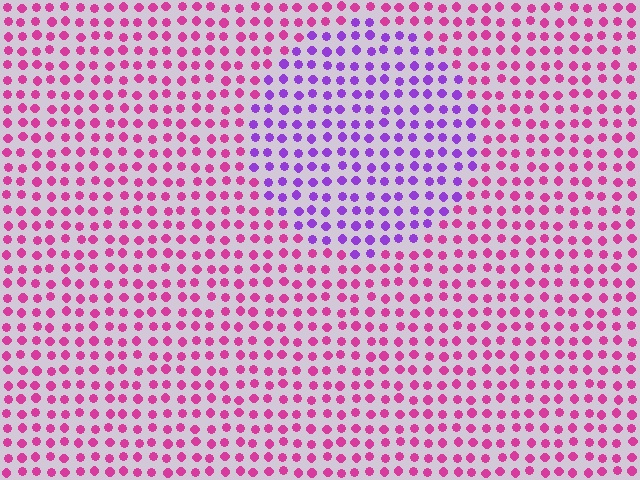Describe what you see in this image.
The image is filled with small magenta elements in a uniform arrangement. A circle-shaped region is visible where the elements are tinted to a slightly different hue, forming a subtle color boundary.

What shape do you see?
I see a circle.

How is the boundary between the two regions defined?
The boundary is defined purely by a slight shift in hue (about 47 degrees). Spacing, size, and orientation are identical on both sides.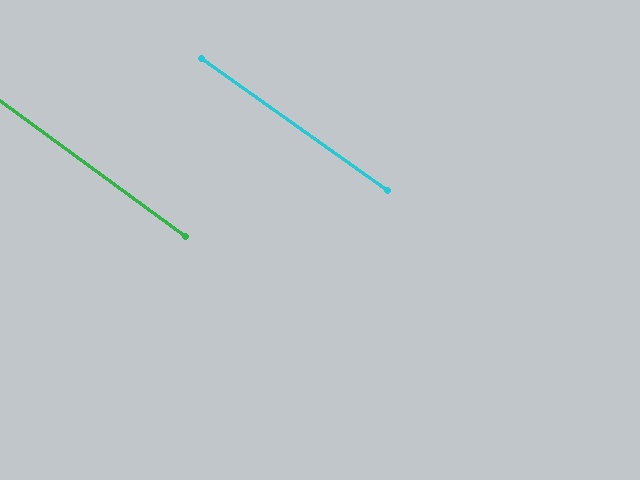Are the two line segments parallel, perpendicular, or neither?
Parallel — their directions differ by only 0.6°.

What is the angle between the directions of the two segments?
Approximately 1 degree.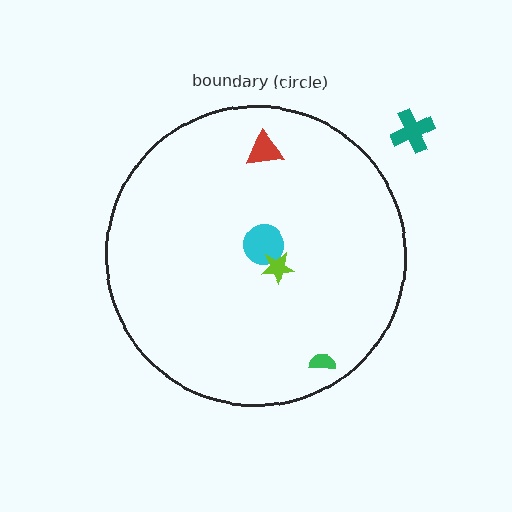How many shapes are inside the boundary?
4 inside, 1 outside.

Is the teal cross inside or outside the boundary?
Outside.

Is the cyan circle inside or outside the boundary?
Inside.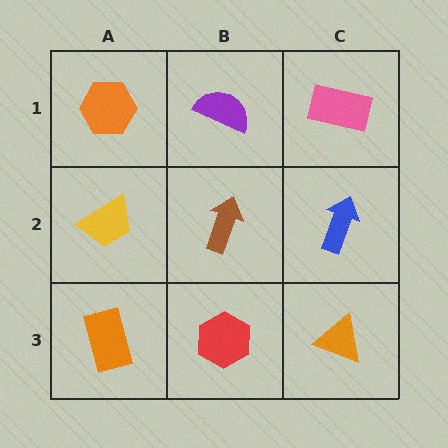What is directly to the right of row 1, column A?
A purple semicircle.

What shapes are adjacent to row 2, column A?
An orange hexagon (row 1, column A), an orange rectangle (row 3, column A), a brown arrow (row 2, column B).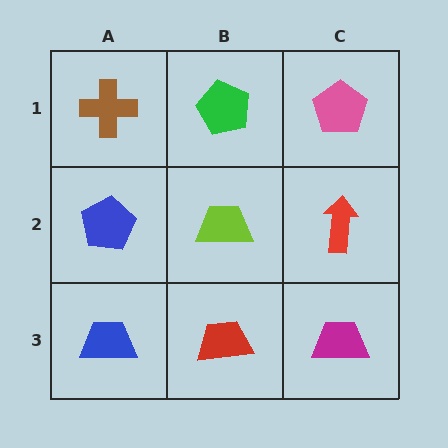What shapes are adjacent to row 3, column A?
A blue pentagon (row 2, column A), a red trapezoid (row 3, column B).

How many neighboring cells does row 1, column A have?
2.